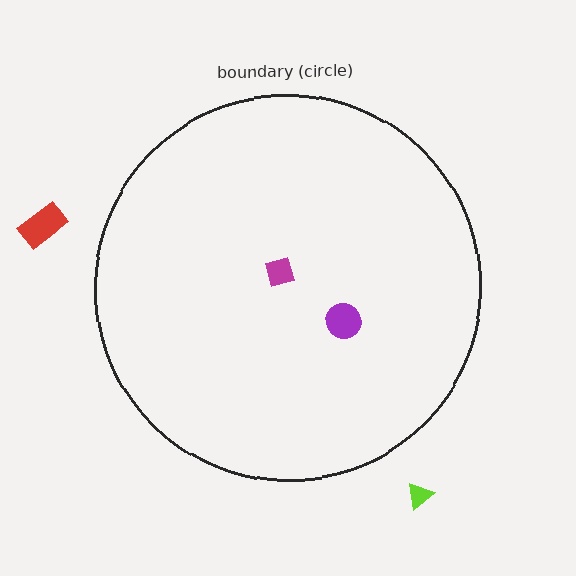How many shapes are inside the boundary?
2 inside, 2 outside.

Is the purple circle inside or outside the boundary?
Inside.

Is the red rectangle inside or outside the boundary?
Outside.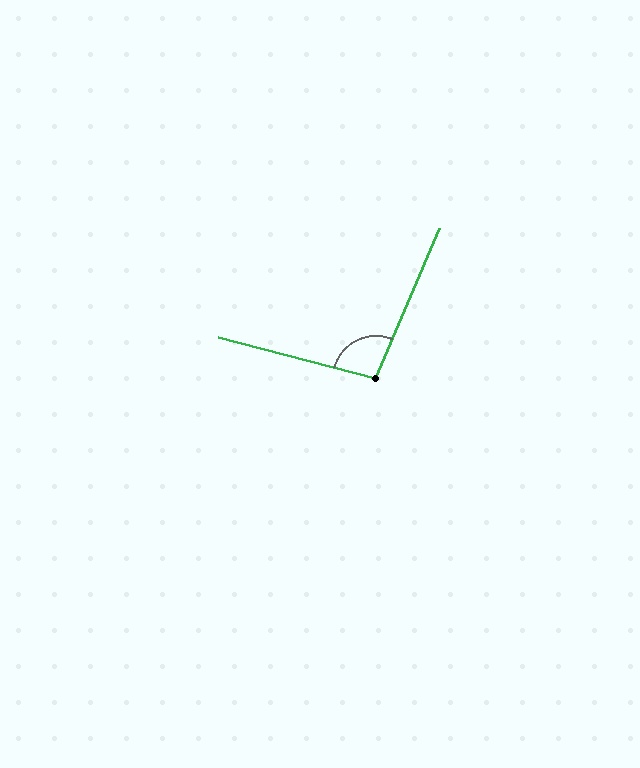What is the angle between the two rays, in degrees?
Approximately 98 degrees.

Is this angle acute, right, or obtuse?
It is obtuse.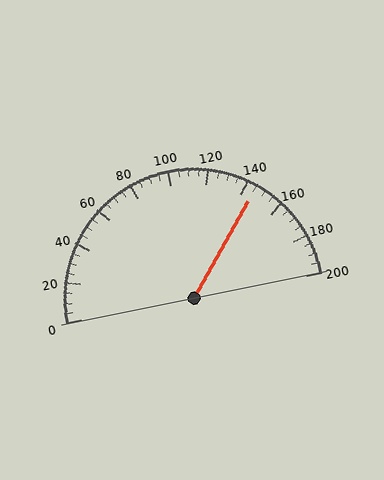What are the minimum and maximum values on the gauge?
The gauge ranges from 0 to 200.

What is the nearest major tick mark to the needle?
The nearest major tick mark is 140.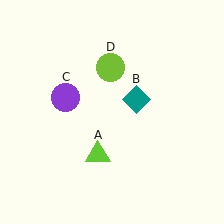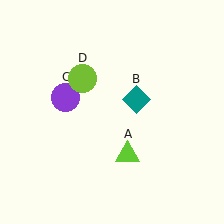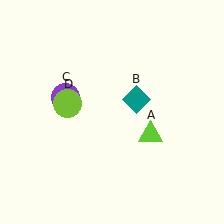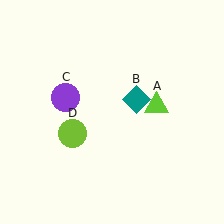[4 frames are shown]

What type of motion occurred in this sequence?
The lime triangle (object A), lime circle (object D) rotated counterclockwise around the center of the scene.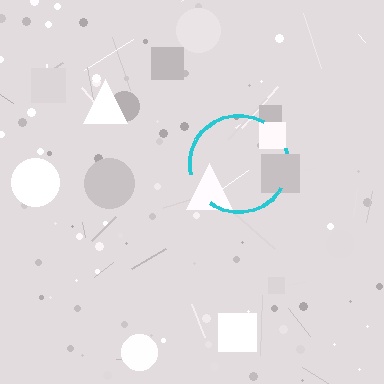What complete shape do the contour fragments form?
The contour fragments form a circle.